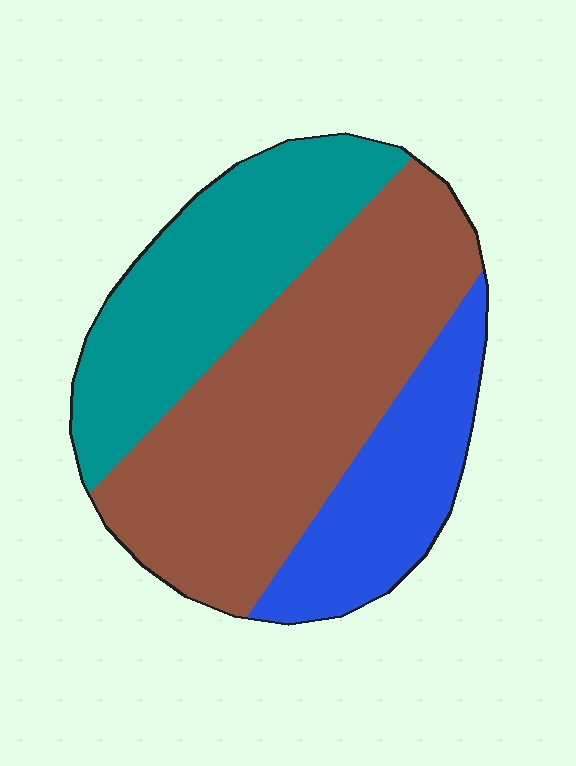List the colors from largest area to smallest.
From largest to smallest: brown, teal, blue.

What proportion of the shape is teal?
Teal takes up about one third (1/3) of the shape.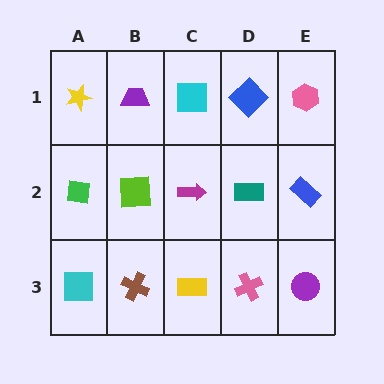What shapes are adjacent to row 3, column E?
A blue rectangle (row 2, column E), a pink cross (row 3, column D).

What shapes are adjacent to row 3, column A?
A green square (row 2, column A), a brown cross (row 3, column B).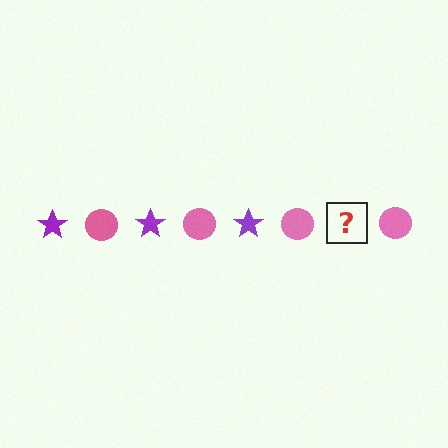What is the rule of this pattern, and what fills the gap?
The rule is that the pattern alternates between purple star and pink circle. The gap should be filled with a purple star.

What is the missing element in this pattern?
The missing element is a purple star.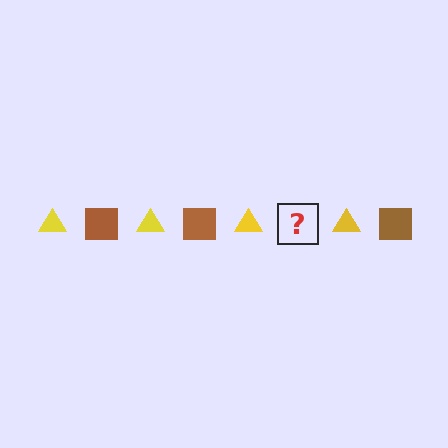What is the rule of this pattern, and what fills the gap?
The rule is that the pattern alternates between yellow triangle and brown square. The gap should be filled with a brown square.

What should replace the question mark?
The question mark should be replaced with a brown square.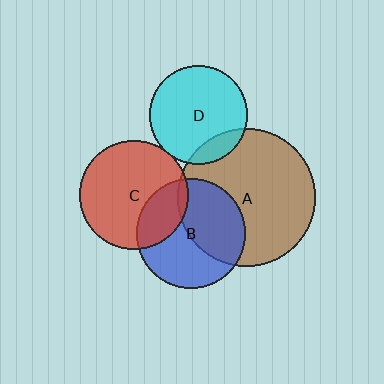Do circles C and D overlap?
Yes.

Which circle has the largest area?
Circle A (brown).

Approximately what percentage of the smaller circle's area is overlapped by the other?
Approximately 5%.